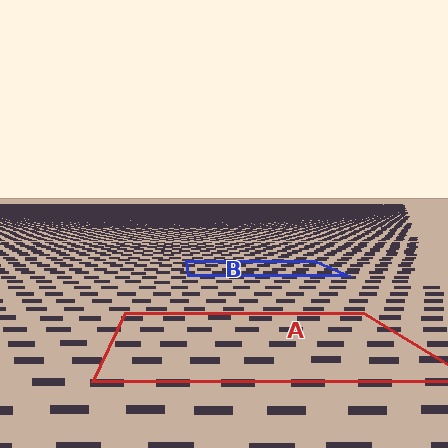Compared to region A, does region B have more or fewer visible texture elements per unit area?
Region B has more texture elements per unit area — they are packed more densely because it is farther away.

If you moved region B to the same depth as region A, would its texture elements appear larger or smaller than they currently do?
They would appear larger. At a closer depth, the same texture elements are projected at a bigger on-screen size.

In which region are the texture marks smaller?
The texture marks are smaller in region B, because it is farther away.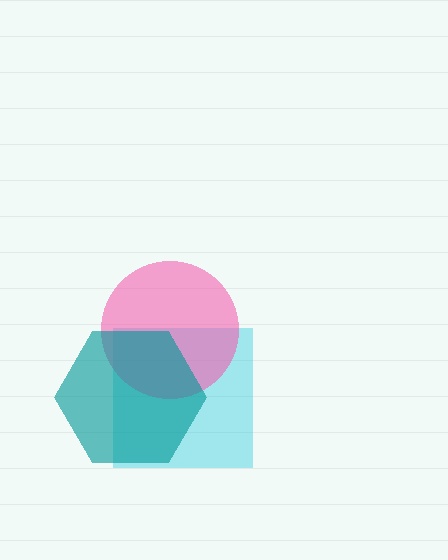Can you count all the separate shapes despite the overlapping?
Yes, there are 3 separate shapes.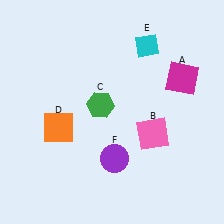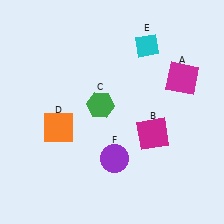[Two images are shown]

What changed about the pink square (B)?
In Image 1, B is pink. In Image 2, it changed to magenta.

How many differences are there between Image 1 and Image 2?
There is 1 difference between the two images.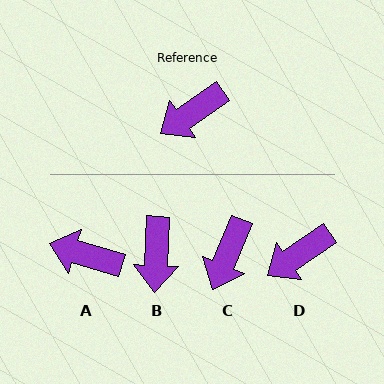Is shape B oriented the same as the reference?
No, it is off by about 53 degrees.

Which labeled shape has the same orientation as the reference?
D.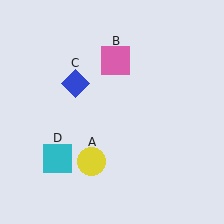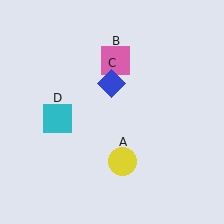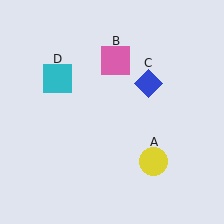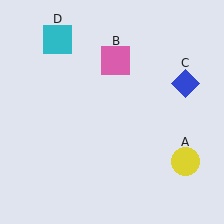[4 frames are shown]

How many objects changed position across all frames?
3 objects changed position: yellow circle (object A), blue diamond (object C), cyan square (object D).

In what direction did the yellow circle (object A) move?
The yellow circle (object A) moved right.